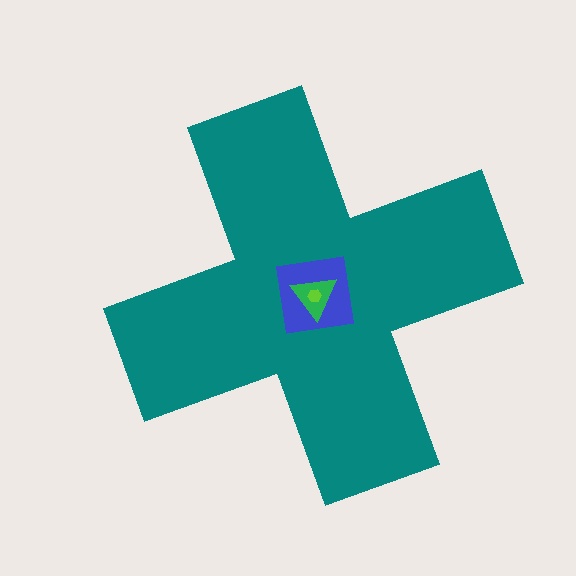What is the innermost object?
The lime hexagon.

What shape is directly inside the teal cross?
The blue square.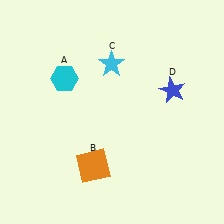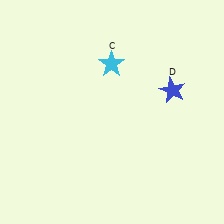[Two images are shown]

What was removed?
The orange square (B), the cyan hexagon (A) were removed in Image 2.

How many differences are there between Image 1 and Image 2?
There are 2 differences between the two images.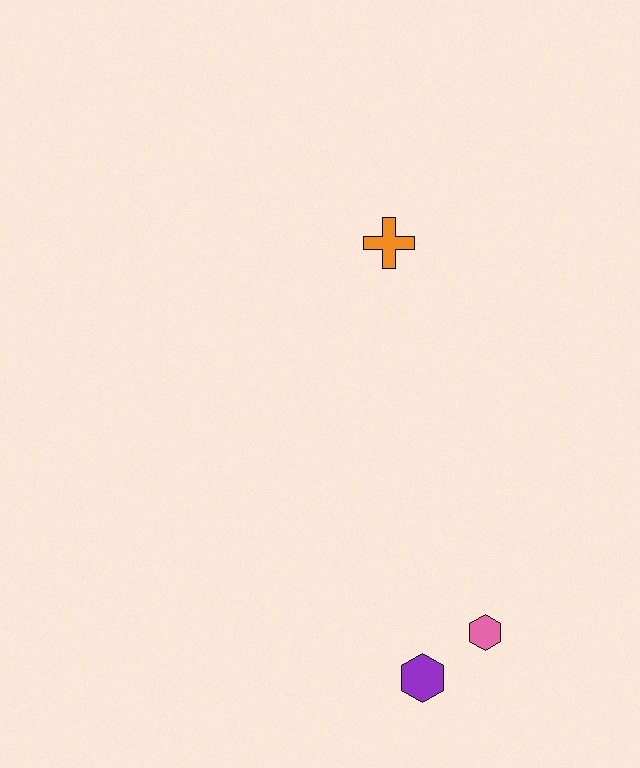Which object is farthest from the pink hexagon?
The orange cross is farthest from the pink hexagon.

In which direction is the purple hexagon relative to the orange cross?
The purple hexagon is below the orange cross.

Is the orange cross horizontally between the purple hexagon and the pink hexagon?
No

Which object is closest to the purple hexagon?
The pink hexagon is closest to the purple hexagon.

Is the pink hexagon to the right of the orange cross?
Yes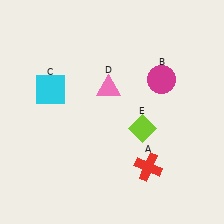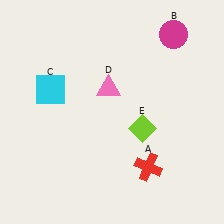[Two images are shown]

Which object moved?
The magenta circle (B) moved up.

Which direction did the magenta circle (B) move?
The magenta circle (B) moved up.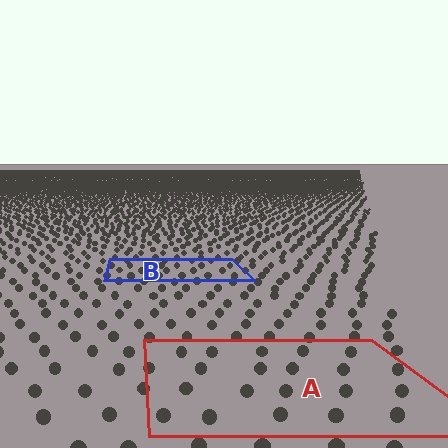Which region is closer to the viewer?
Region A is closer. The texture elements there are larger and more spread out.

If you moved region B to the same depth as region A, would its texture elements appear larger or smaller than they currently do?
They would appear larger. At a closer depth, the same texture elements are projected at a bigger on-screen size.